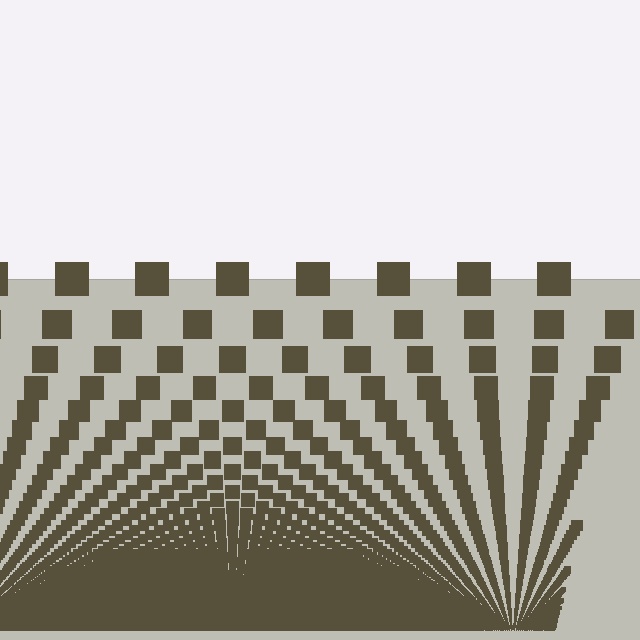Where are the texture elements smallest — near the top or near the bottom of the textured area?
Near the bottom.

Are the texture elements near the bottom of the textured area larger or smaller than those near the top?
Smaller. The gradient is inverted — elements near the bottom are smaller and denser.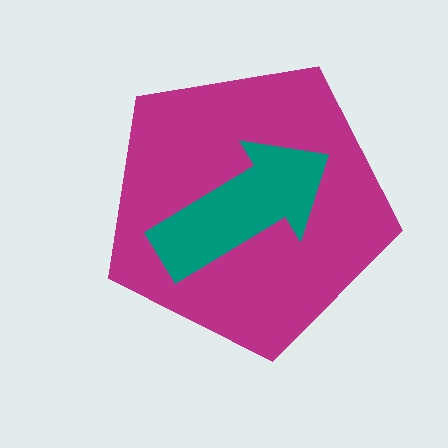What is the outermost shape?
The magenta pentagon.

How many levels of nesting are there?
2.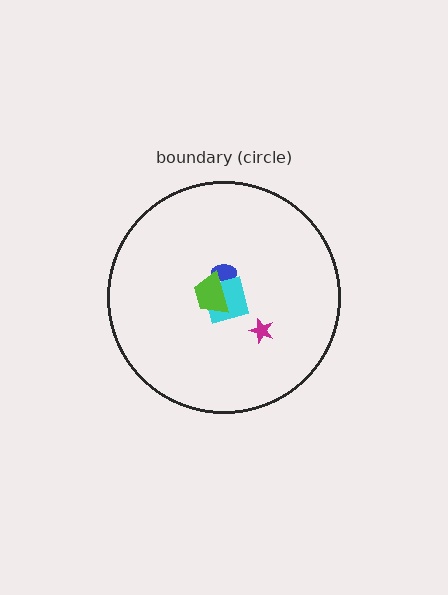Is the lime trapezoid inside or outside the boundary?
Inside.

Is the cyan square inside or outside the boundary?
Inside.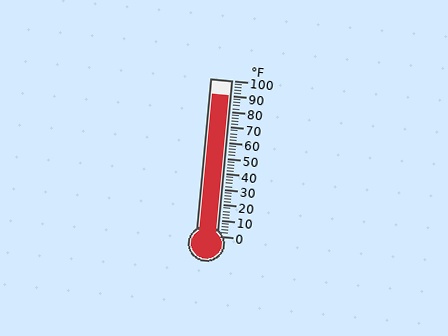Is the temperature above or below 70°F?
The temperature is above 70°F.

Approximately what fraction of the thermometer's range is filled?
The thermometer is filled to approximately 90% of its range.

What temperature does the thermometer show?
The thermometer shows approximately 90°F.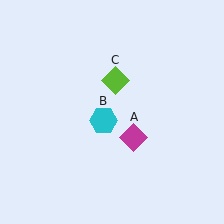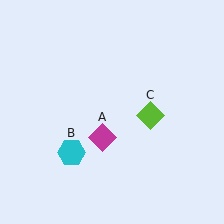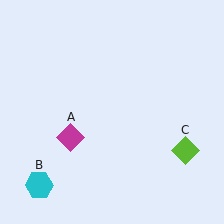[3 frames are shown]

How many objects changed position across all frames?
3 objects changed position: magenta diamond (object A), cyan hexagon (object B), lime diamond (object C).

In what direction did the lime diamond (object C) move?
The lime diamond (object C) moved down and to the right.